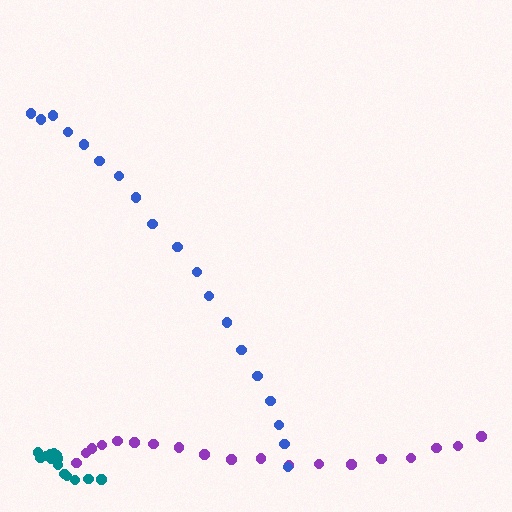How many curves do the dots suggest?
There are 3 distinct paths.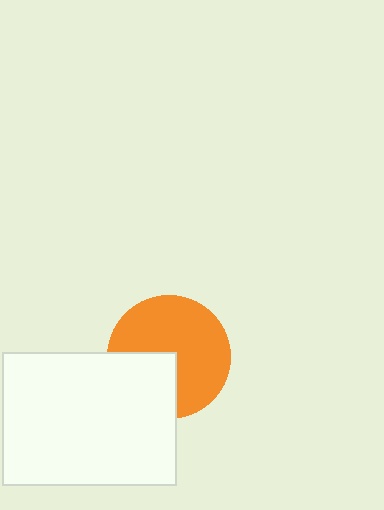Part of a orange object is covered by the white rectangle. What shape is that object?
It is a circle.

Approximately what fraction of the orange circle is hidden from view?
Roughly 33% of the orange circle is hidden behind the white rectangle.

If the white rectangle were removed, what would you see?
You would see the complete orange circle.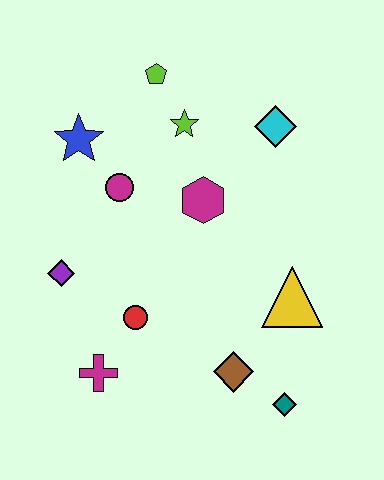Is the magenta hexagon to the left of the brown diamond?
Yes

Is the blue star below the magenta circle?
No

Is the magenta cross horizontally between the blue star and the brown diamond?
Yes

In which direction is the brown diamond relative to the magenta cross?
The brown diamond is to the right of the magenta cross.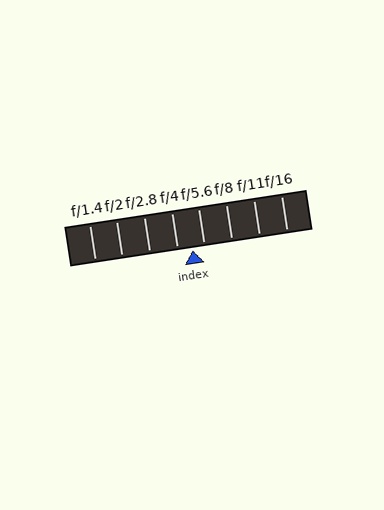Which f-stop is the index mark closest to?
The index mark is closest to f/5.6.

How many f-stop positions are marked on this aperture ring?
There are 8 f-stop positions marked.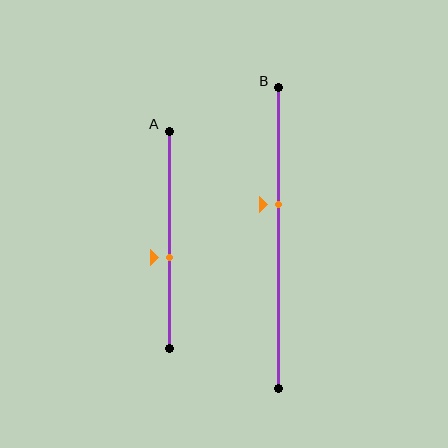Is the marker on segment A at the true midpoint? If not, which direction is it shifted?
No, the marker on segment A is shifted downward by about 8% of the segment length.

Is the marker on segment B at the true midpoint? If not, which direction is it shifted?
No, the marker on segment B is shifted upward by about 11% of the segment length.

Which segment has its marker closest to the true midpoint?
Segment A has its marker closest to the true midpoint.